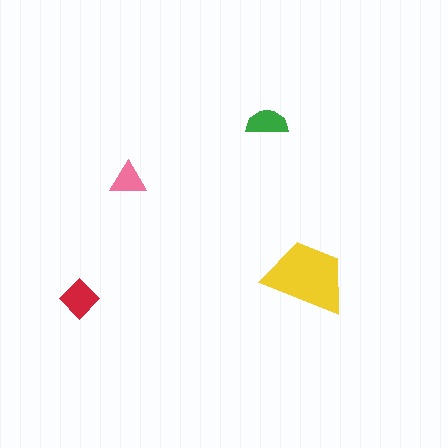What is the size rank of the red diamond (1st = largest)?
2nd.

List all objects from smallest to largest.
The pink triangle, the green semicircle, the red diamond, the yellow trapezoid.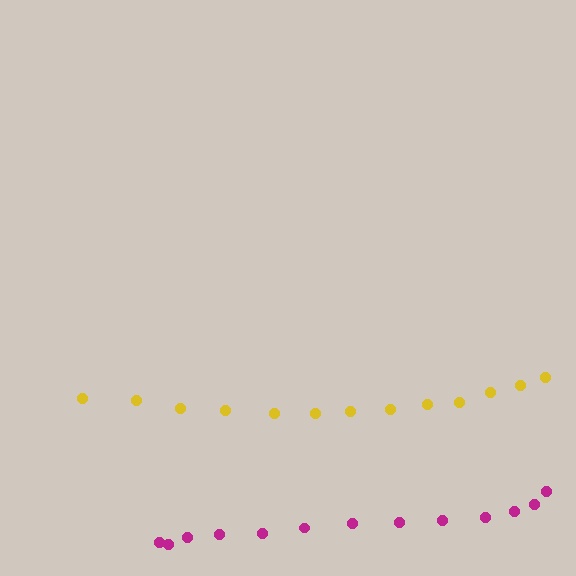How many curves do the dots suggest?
There are 2 distinct paths.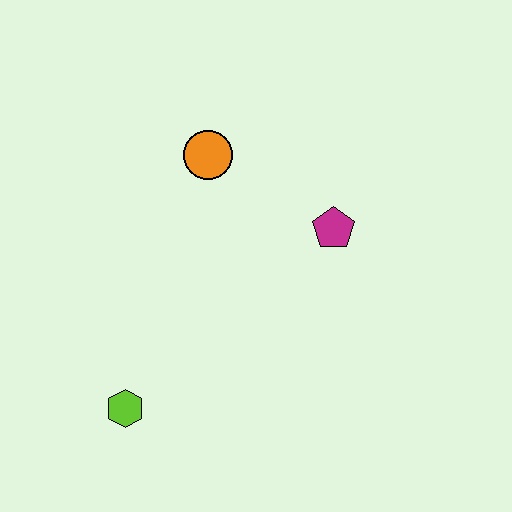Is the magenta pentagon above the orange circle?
No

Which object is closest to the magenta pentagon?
The orange circle is closest to the magenta pentagon.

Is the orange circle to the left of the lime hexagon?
No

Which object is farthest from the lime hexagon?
The magenta pentagon is farthest from the lime hexagon.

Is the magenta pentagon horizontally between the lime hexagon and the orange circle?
No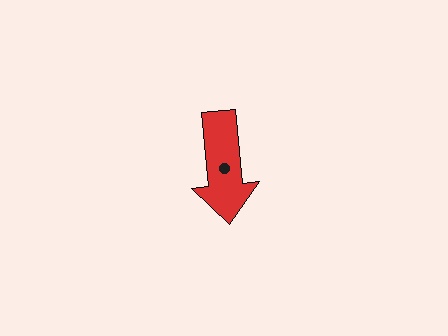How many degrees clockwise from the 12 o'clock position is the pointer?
Approximately 175 degrees.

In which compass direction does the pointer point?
South.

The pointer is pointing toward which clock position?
Roughly 6 o'clock.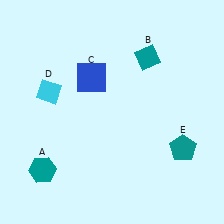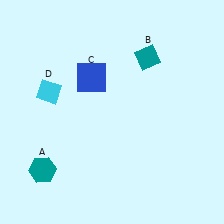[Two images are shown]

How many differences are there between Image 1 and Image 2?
There is 1 difference between the two images.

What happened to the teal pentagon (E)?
The teal pentagon (E) was removed in Image 2. It was in the bottom-right area of Image 1.